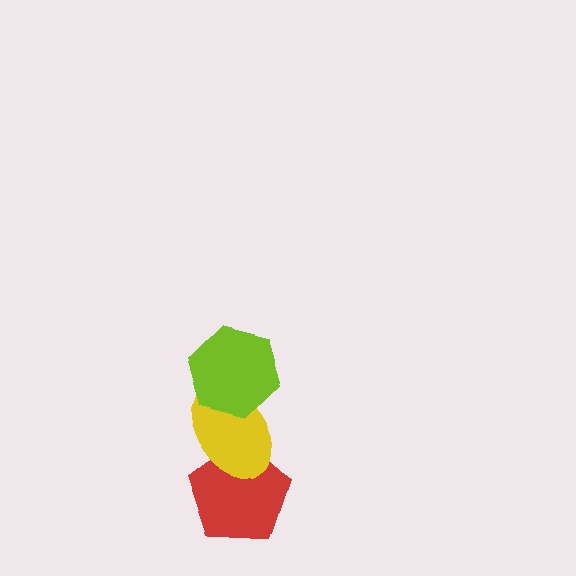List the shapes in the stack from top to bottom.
From top to bottom: the lime hexagon, the yellow ellipse, the red pentagon.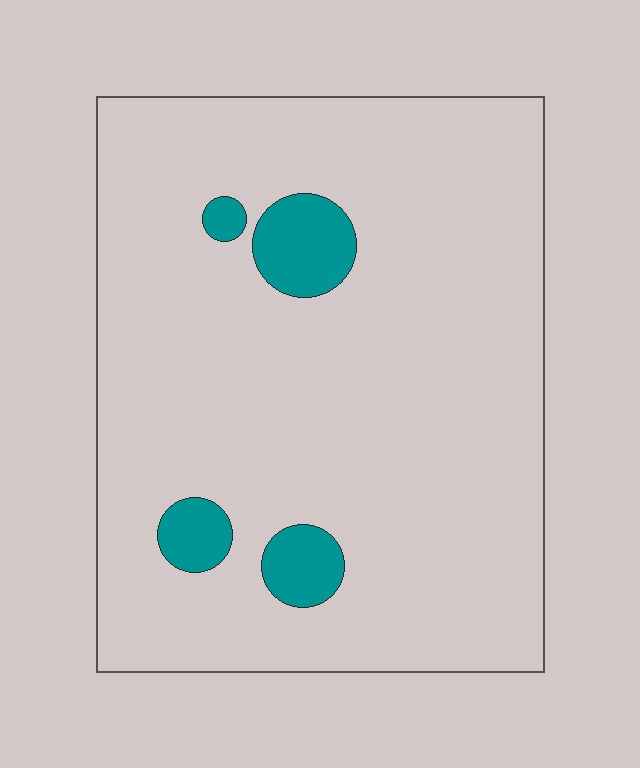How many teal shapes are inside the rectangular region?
4.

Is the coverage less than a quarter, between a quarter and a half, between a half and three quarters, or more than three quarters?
Less than a quarter.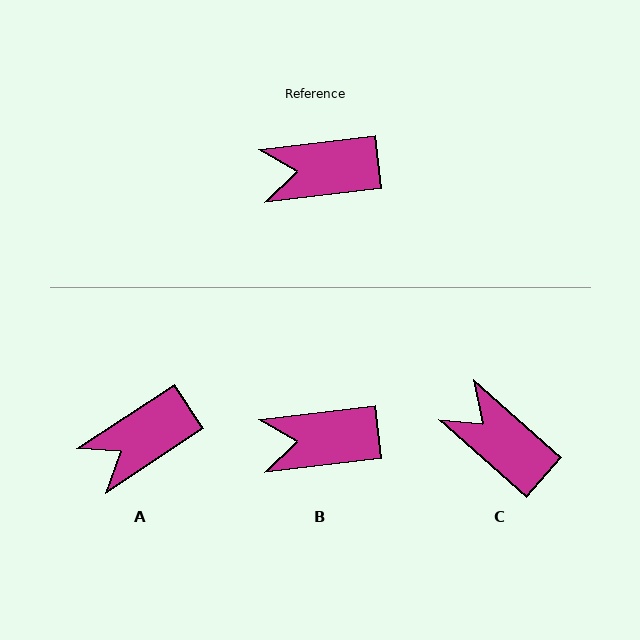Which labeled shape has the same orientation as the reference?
B.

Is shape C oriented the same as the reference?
No, it is off by about 48 degrees.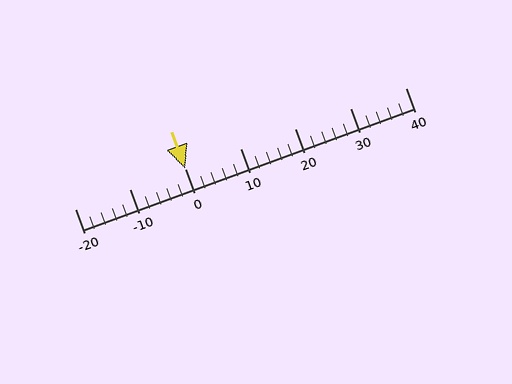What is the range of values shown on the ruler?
The ruler shows values from -20 to 40.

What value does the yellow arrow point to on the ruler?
The yellow arrow points to approximately 0.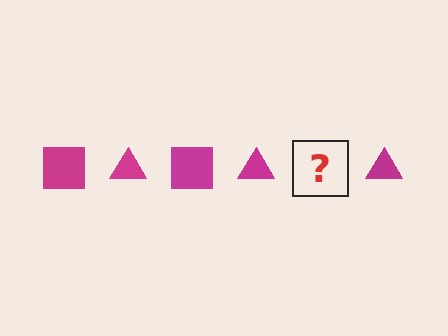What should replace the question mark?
The question mark should be replaced with a magenta square.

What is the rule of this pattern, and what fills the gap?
The rule is that the pattern cycles through square, triangle shapes in magenta. The gap should be filled with a magenta square.